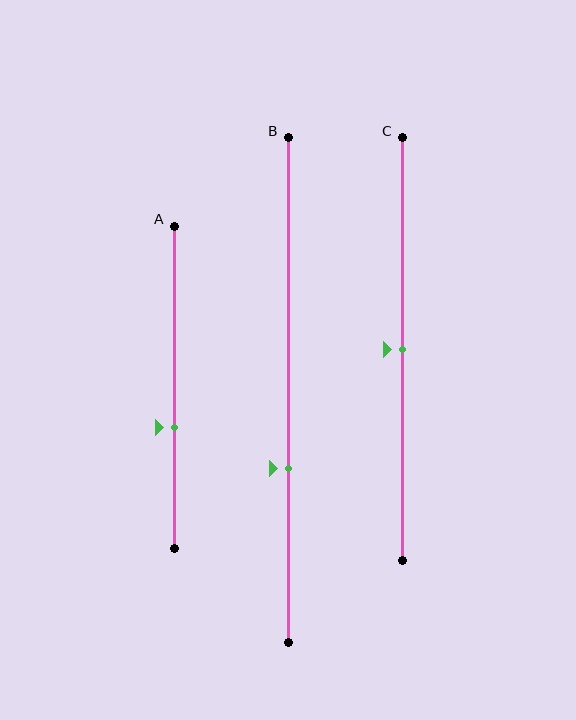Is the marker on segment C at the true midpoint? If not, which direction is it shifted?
Yes, the marker on segment C is at the true midpoint.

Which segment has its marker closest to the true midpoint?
Segment C has its marker closest to the true midpoint.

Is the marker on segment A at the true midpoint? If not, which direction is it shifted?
No, the marker on segment A is shifted downward by about 13% of the segment length.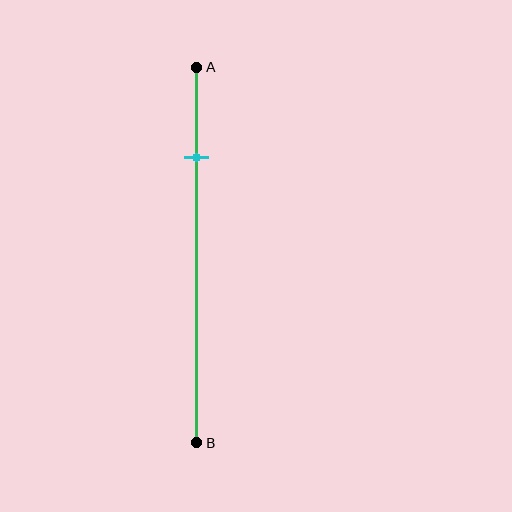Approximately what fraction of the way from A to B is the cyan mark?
The cyan mark is approximately 25% of the way from A to B.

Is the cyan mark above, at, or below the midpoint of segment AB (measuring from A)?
The cyan mark is above the midpoint of segment AB.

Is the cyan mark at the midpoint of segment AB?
No, the mark is at about 25% from A, not at the 50% midpoint.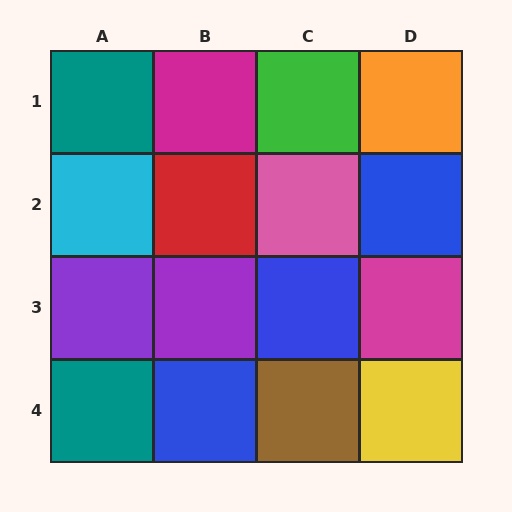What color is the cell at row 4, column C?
Brown.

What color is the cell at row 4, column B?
Blue.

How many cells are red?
1 cell is red.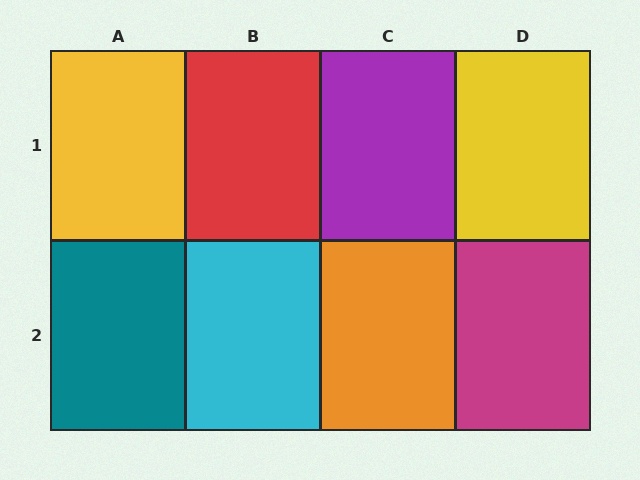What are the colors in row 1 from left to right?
Yellow, red, purple, yellow.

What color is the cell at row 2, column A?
Teal.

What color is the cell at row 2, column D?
Magenta.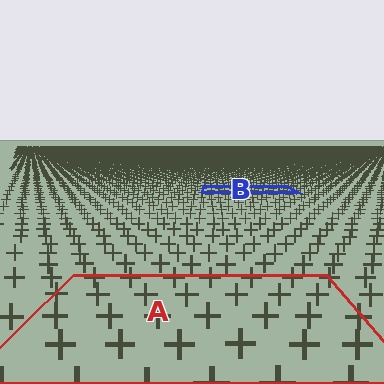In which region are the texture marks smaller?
The texture marks are smaller in region B, because it is farther away.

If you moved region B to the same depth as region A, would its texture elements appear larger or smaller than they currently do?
They would appear larger. At a closer depth, the same texture elements are projected at a bigger on-screen size.